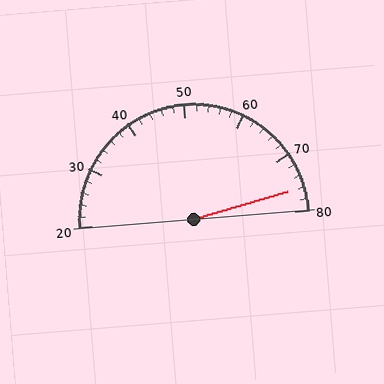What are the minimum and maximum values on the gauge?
The gauge ranges from 20 to 80.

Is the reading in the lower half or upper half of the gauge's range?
The reading is in the upper half of the range (20 to 80).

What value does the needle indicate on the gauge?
The needle indicates approximately 76.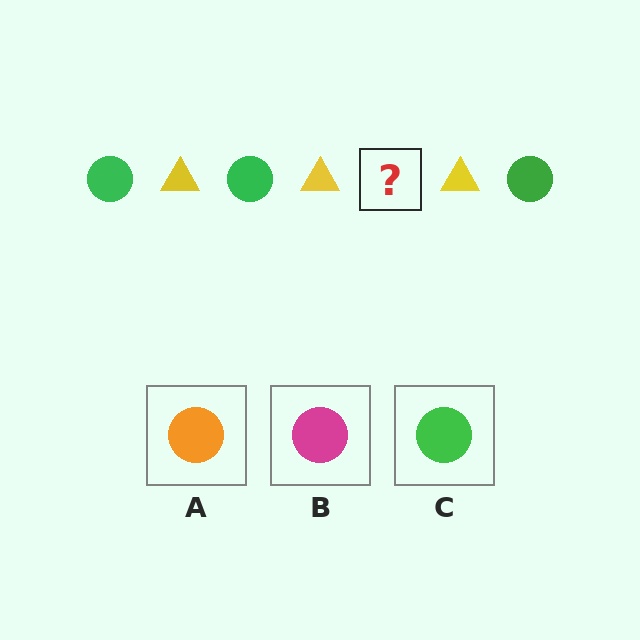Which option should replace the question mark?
Option C.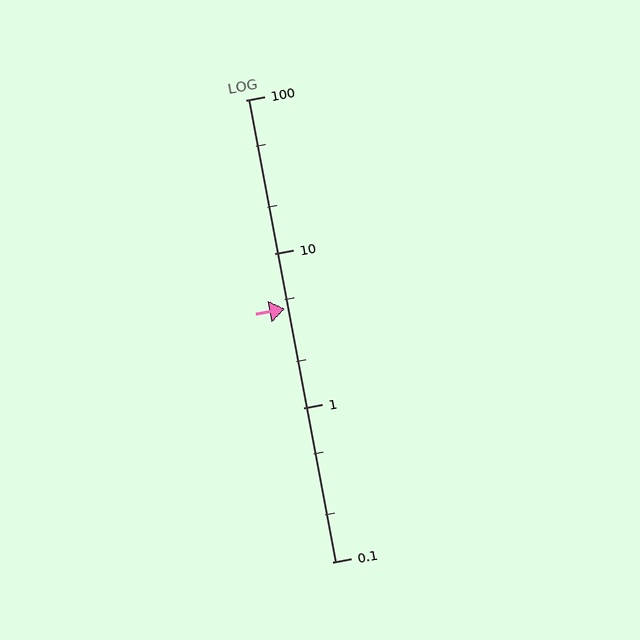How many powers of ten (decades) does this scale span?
The scale spans 3 decades, from 0.1 to 100.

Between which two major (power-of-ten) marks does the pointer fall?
The pointer is between 1 and 10.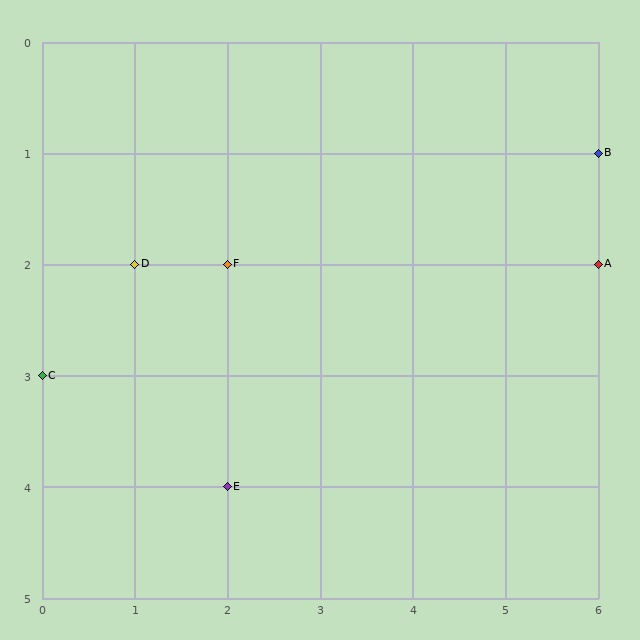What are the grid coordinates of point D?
Point D is at grid coordinates (1, 2).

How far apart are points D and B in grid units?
Points D and B are 5 columns and 1 row apart (about 5.1 grid units diagonally).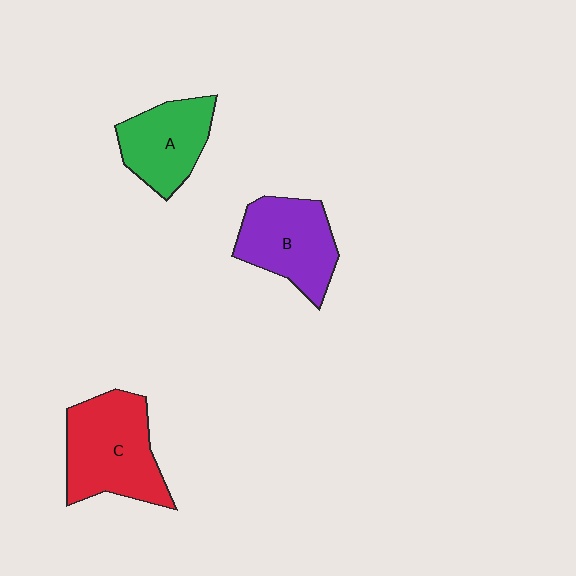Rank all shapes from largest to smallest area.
From largest to smallest: C (red), B (purple), A (green).